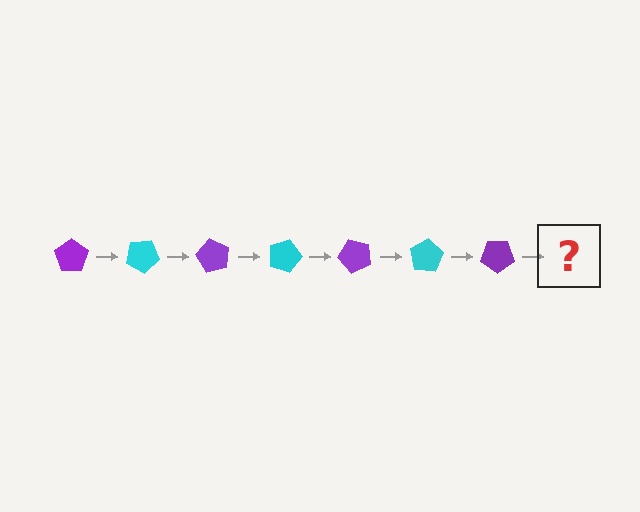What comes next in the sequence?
The next element should be a cyan pentagon, rotated 210 degrees from the start.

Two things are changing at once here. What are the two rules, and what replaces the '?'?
The two rules are that it rotates 30 degrees each step and the color cycles through purple and cyan. The '?' should be a cyan pentagon, rotated 210 degrees from the start.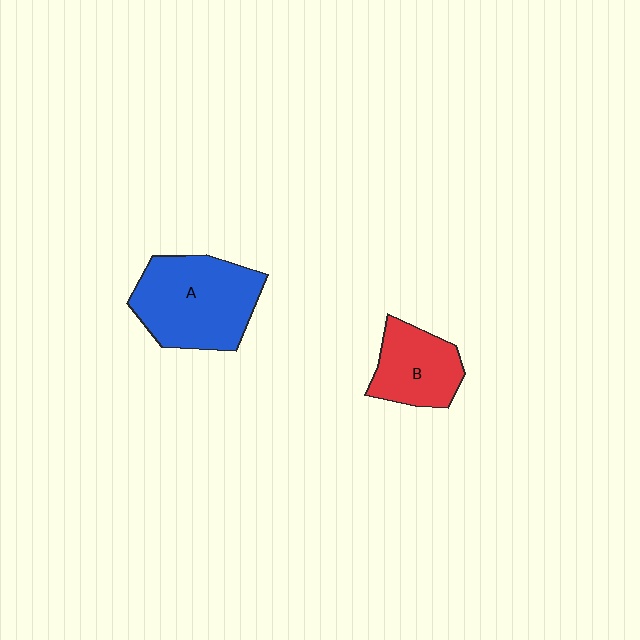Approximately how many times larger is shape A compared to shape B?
Approximately 1.6 times.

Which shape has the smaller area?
Shape B (red).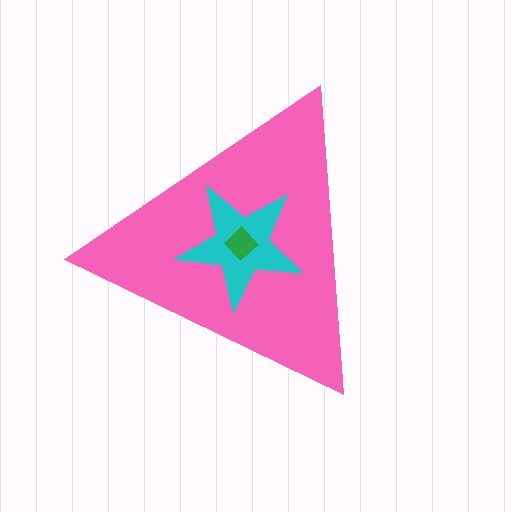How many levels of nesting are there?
3.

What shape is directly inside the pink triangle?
The cyan star.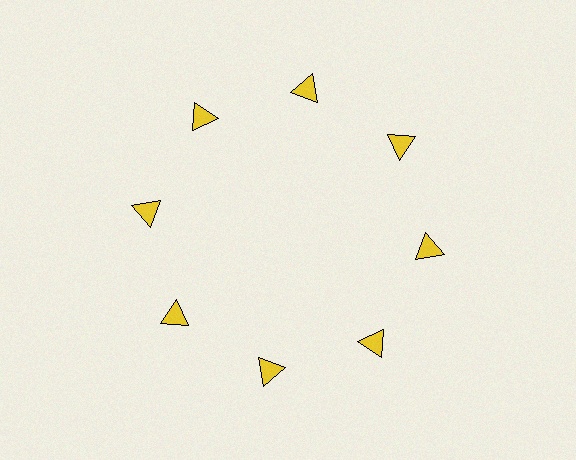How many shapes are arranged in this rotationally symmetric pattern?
There are 8 shapes, arranged in 8 groups of 1.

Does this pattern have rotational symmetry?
Yes, this pattern has 8-fold rotational symmetry. It looks the same after rotating 45 degrees around the center.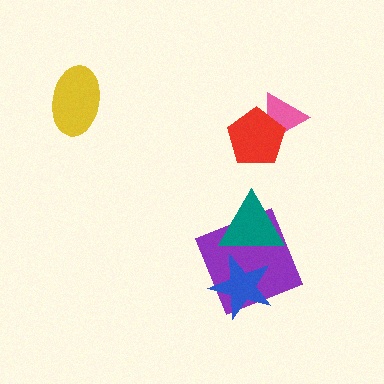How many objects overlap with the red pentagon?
1 object overlaps with the red pentagon.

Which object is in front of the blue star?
The teal triangle is in front of the blue star.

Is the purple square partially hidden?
Yes, it is partially covered by another shape.